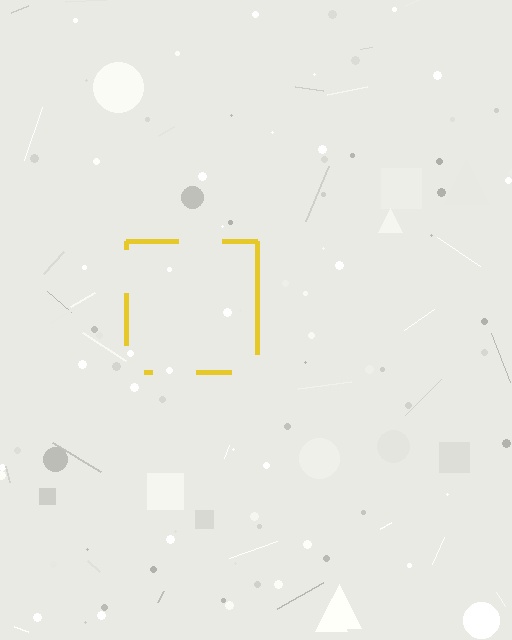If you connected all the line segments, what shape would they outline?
They would outline a square.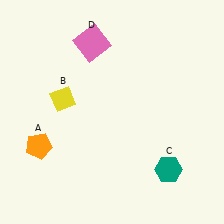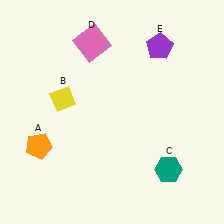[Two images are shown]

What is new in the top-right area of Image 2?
A purple pentagon (E) was added in the top-right area of Image 2.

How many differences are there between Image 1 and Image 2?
There is 1 difference between the two images.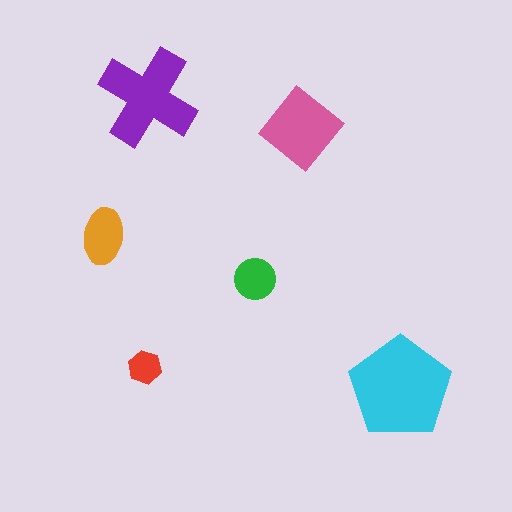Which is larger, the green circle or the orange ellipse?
The orange ellipse.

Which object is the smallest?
The red hexagon.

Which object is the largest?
The cyan pentagon.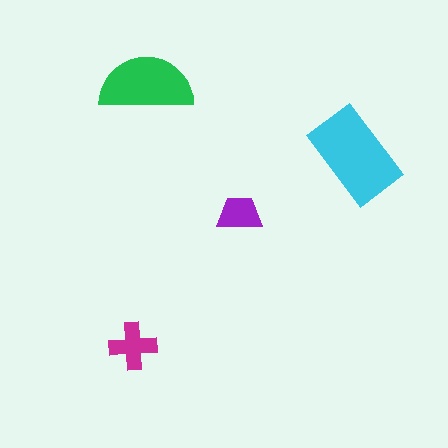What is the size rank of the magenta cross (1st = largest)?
3rd.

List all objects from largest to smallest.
The cyan rectangle, the green semicircle, the magenta cross, the purple trapezoid.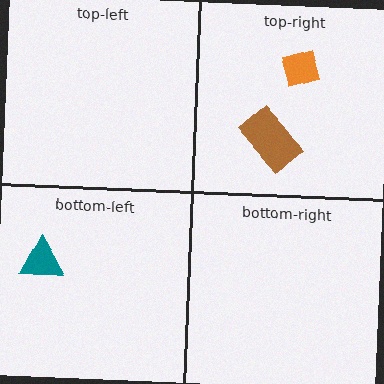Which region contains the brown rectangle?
The top-right region.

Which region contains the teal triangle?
The bottom-left region.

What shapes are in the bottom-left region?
The teal triangle.